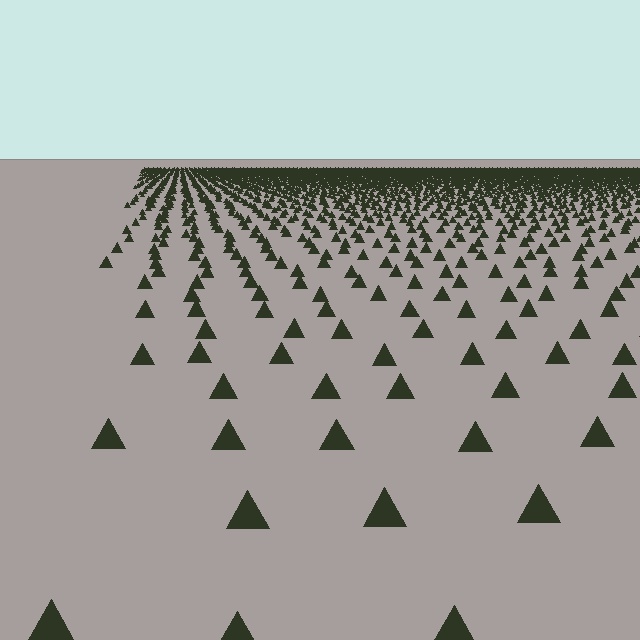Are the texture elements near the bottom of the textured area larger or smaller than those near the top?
Larger. Near the bottom, elements are closer to the viewer and appear at a bigger on-screen size.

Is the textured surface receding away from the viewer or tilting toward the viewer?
The surface is receding away from the viewer. Texture elements get smaller and denser toward the top.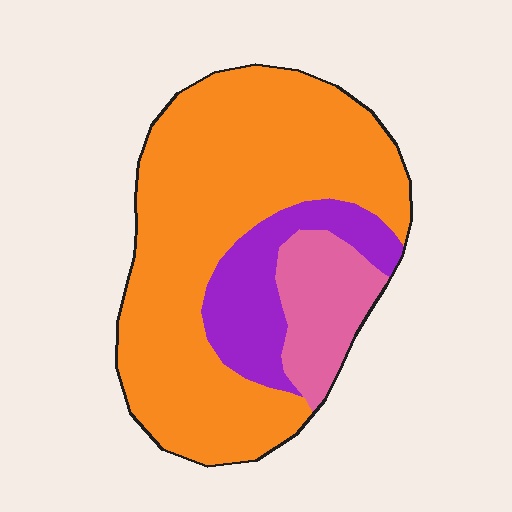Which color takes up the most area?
Orange, at roughly 70%.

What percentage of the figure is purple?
Purple takes up less than a quarter of the figure.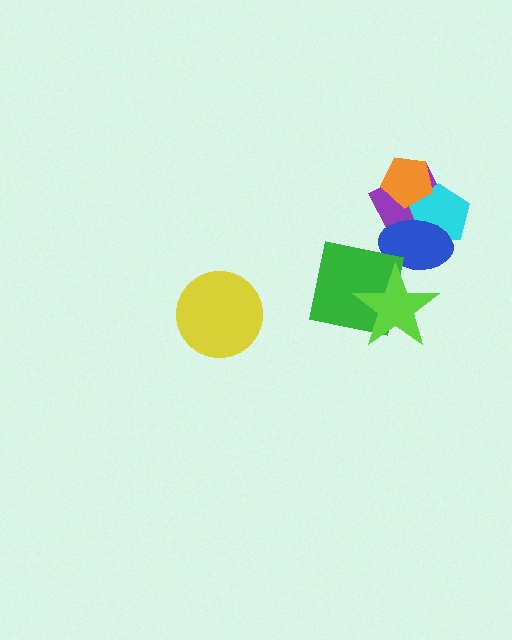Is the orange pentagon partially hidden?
No, no other shape covers it.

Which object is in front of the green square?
The lime star is in front of the green square.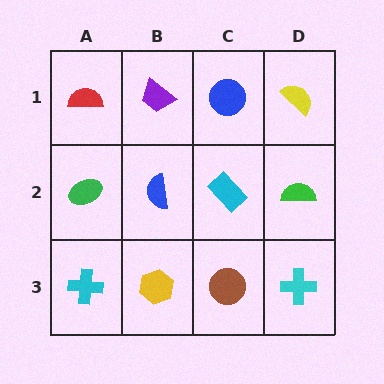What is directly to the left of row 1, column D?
A blue circle.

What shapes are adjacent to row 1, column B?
A blue semicircle (row 2, column B), a red semicircle (row 1, column A), a blue circle (row 1, column C).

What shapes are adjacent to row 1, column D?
A green semicircle (row 2, column D), a blue circle (row 1, column C).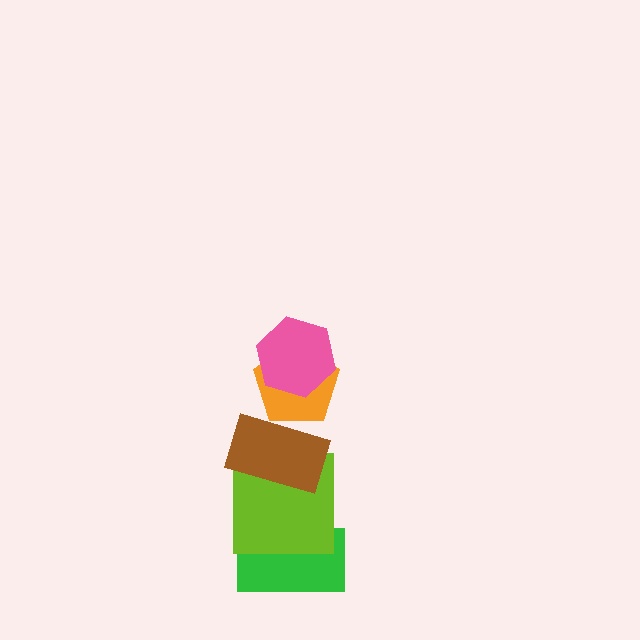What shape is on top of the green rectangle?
The lime square is on top of the green rectangle.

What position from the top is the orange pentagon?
The orange pentagon is 2nd from the top.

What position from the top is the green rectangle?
The green rectangle is 5th from the top.